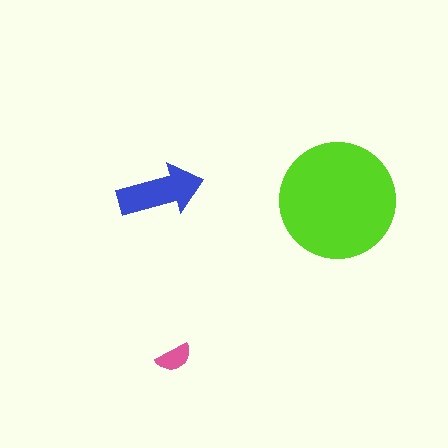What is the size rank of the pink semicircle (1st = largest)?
3rd.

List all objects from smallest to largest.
The pink semicircle, the blue arrow, the lime circle.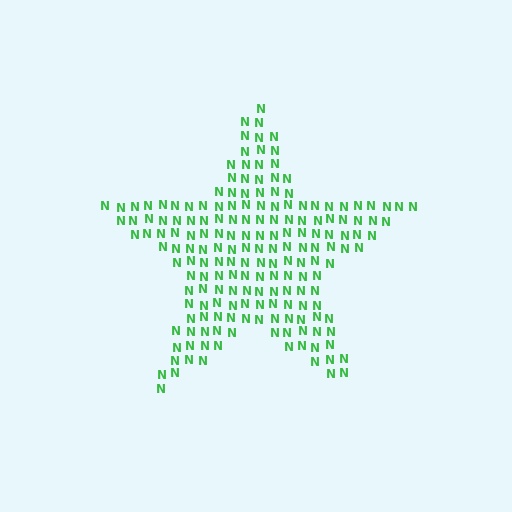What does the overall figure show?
The overall figure shows a star.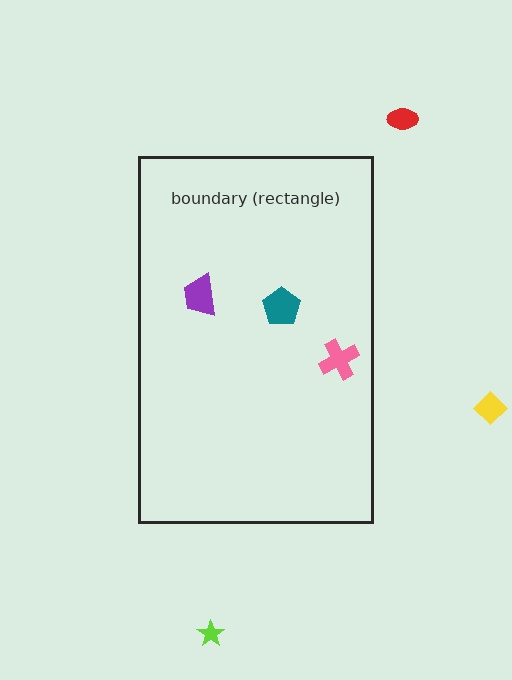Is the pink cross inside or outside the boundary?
Inside.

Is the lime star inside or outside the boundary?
Outside.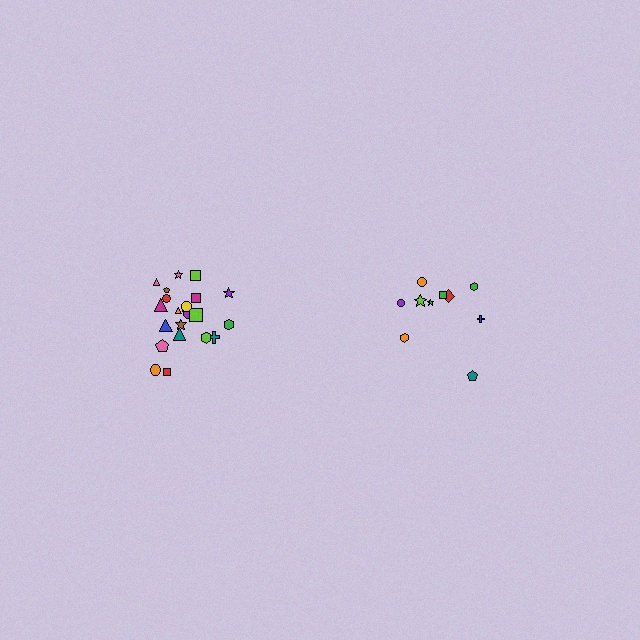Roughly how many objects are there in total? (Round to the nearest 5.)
Roughly 30 objects in total.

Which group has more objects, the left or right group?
The left group.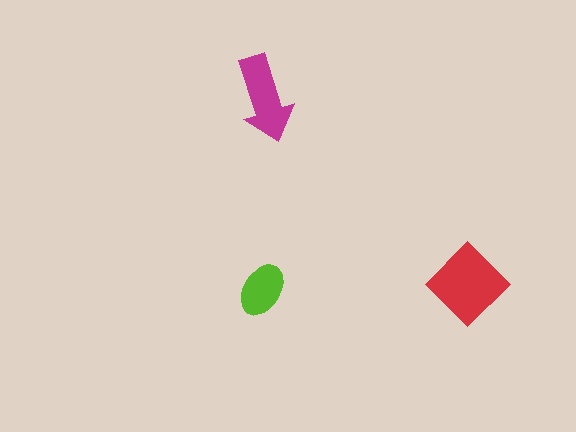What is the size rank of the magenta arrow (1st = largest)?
2nd.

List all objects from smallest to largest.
The lime ellipse, the magenta arrow, the red diamond.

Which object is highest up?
The magenta arrow is topmost.